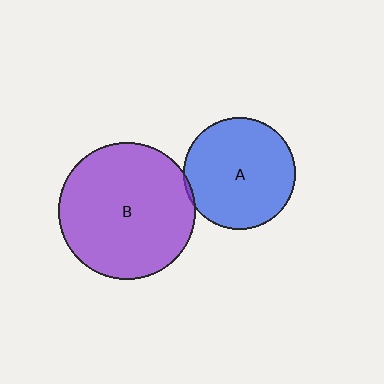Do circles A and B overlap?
Yes.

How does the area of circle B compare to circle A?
Approximately 1.5 times.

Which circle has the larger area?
Circle B (purple).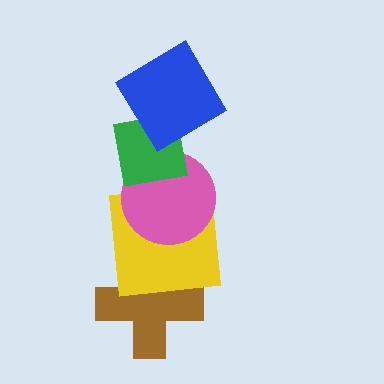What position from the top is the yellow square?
The yellow square is 4th from the top.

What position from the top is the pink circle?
The pink circle is 3rd from the top.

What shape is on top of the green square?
The blue diamond is on top of the green square.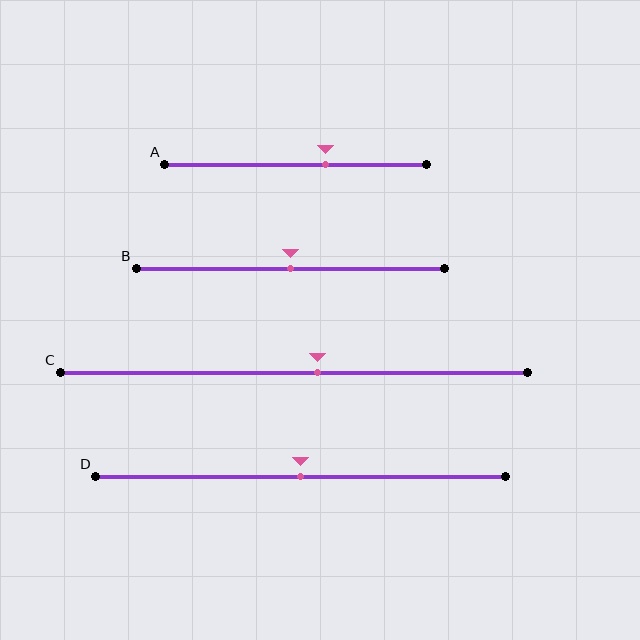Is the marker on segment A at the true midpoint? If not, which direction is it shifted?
No, the marker on segment A is shifted to the right by about 11% of the segment length.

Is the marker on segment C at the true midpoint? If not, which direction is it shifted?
No, the marker on segment C is shifted to the right by about 5% of the segment length.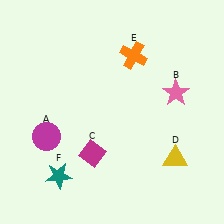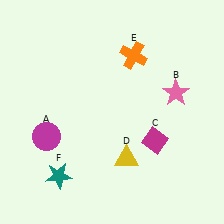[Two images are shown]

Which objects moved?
The objects that moved are: the magenta diamond (C), the yellow triangle (D).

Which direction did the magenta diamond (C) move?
The magenta diamond (C) moved right.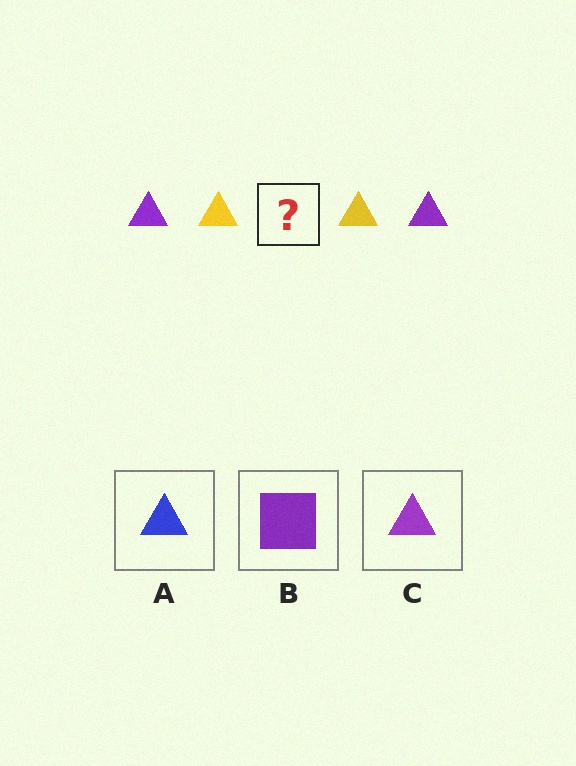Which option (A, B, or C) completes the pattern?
C.